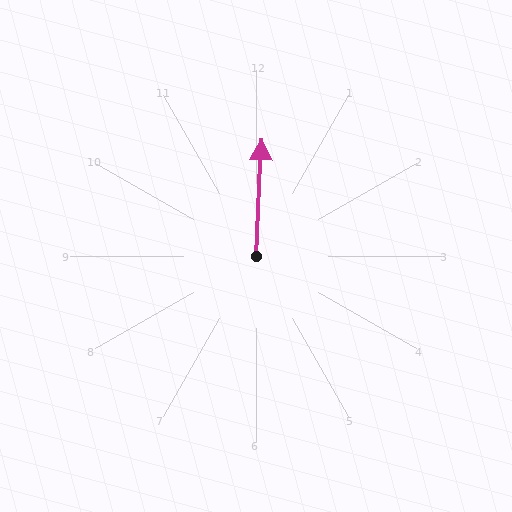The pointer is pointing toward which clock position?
Roughly 12 o'clock.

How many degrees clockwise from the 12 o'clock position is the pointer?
Approximately 3 degrees.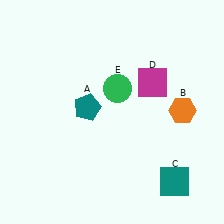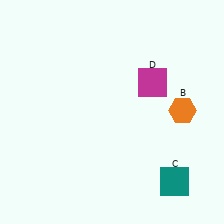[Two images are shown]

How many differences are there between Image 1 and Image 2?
There are 2 differences between the two images.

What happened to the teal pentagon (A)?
The teal pentagon (A) was removed in Image 2. It was in the top-left area of Image 1.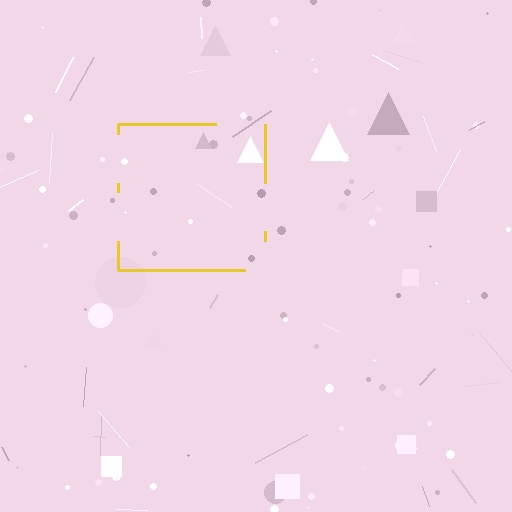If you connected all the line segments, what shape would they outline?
They would outline a square.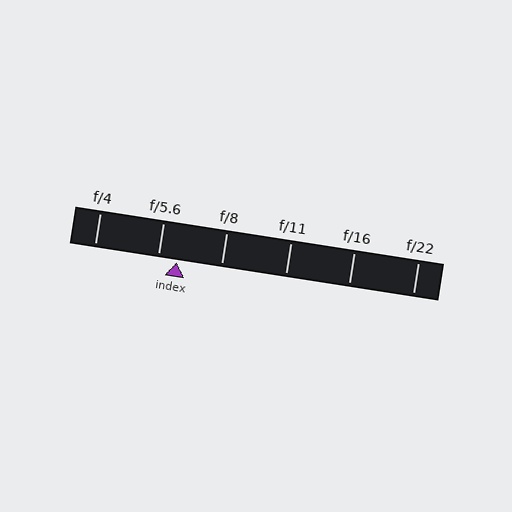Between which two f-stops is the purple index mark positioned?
The index mark is between f/5.6 and f/8.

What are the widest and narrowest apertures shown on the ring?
The widest aperture shown is f/4 and the narrowest is f/22.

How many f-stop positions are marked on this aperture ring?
There are 6 f-stop positions marked.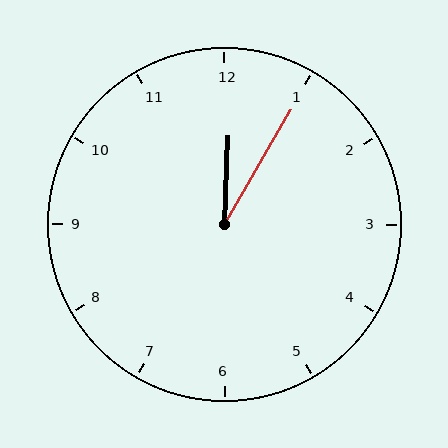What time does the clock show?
12:05.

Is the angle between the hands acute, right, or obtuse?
It is acute.